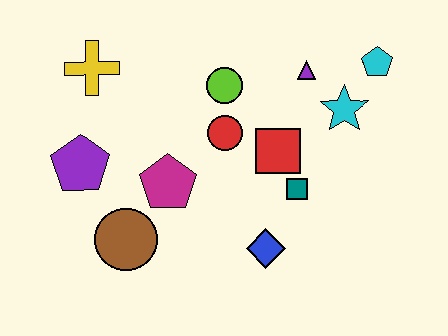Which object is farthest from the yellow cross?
The cyan pentagon is farthest from the yellow cross.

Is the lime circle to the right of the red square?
No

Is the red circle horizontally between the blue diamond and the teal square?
No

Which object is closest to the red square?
The teal square is closest to the red square.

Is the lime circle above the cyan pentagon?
No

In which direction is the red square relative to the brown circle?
The red square is to the right of the brown circle.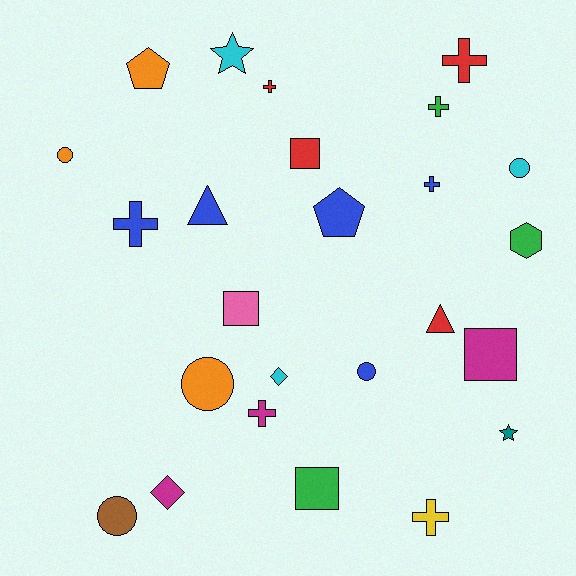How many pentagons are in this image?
There are 2 pentagons.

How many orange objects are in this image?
There are 3 orange objects.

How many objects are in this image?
There are 25 objects.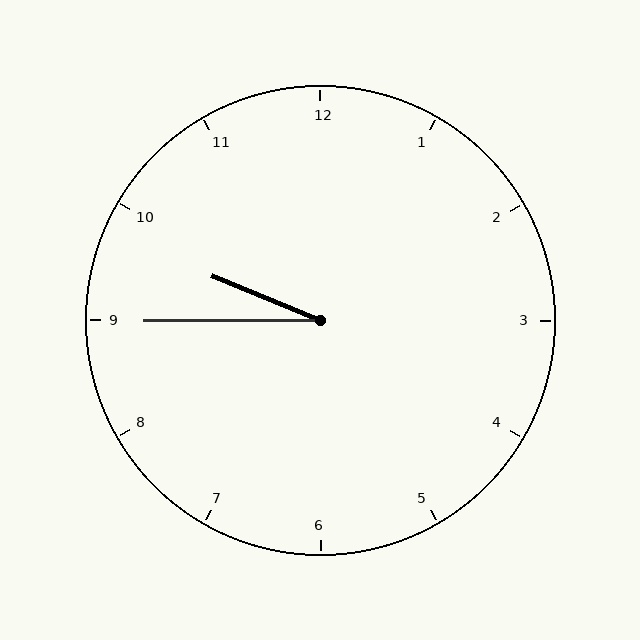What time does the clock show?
9:45.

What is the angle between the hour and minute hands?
Approximately 22 degrees.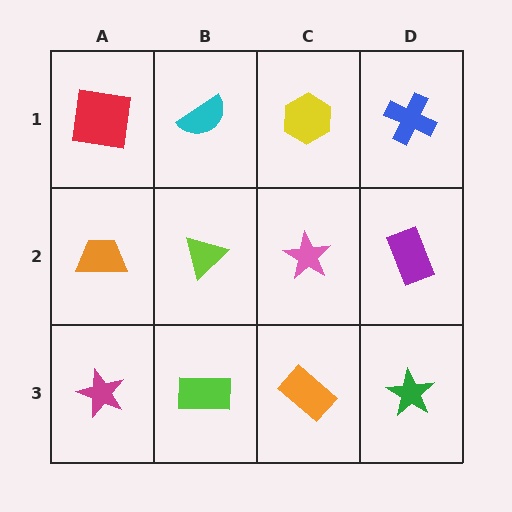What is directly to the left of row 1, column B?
A red square.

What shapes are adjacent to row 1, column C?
A pink star (row 2, column C), a cyan semicircle (row 1, column B), a blue cross (row 1, column D).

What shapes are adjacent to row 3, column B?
A lime triangle (row 2, column B), a magenta star (row 3, column A), an orange rectangle (row 3, column C).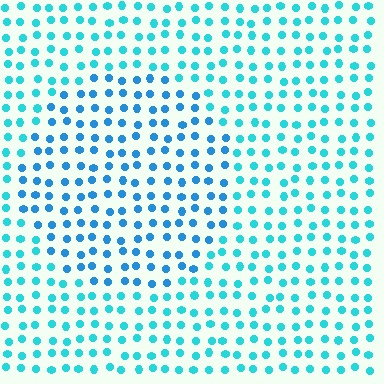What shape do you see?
I see a circle.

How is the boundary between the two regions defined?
The boundary is defined purely by a slight shift in hue (about 24 degrees). Spacing, size, and orientation are identical on both sides.